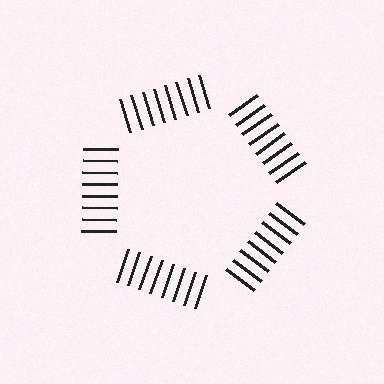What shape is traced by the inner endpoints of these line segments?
An illusory pentagon — the line segments terminate on its edges but no continuous stroke is drawn.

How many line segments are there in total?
40 — 8 along each of the 5 edges.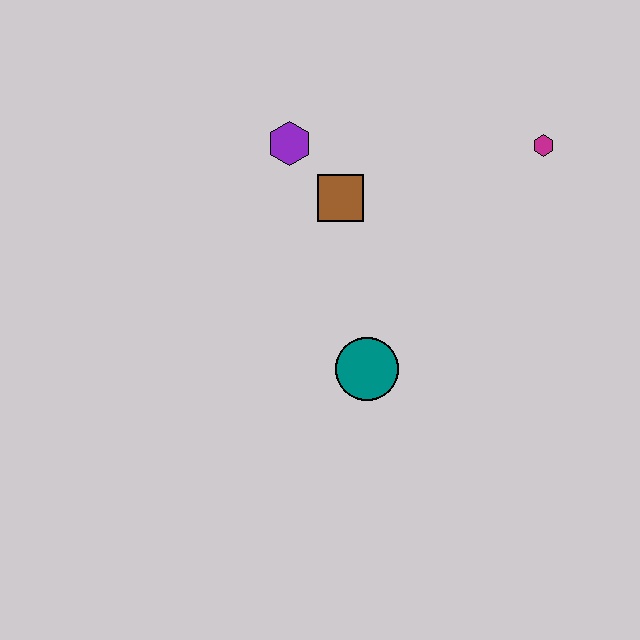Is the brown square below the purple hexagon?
Yes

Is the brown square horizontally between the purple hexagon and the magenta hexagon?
Yes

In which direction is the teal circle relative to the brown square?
The teal circle is below the brown square.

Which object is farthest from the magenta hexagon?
The teal circle is farthest from the magenta hexagon.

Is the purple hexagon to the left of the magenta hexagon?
Yes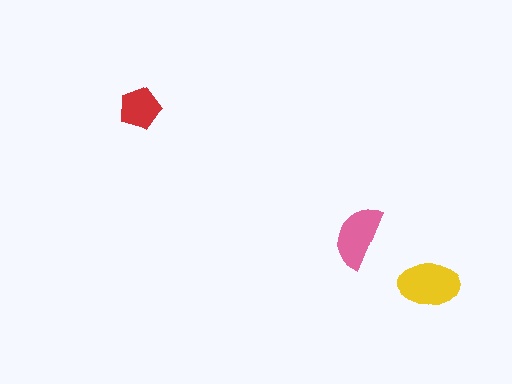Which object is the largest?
The yellow ellipse.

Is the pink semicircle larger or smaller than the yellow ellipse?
Smaller.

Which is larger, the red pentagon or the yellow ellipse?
The yellow ellipse.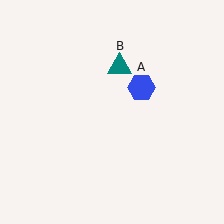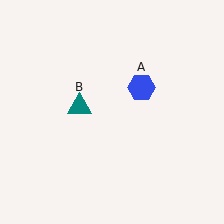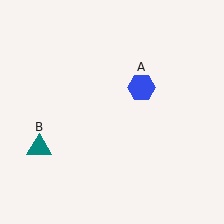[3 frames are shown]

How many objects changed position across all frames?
1 object changed position: teal triangle (object B).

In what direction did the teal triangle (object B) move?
The teal triangle (object B) moved down and to the left.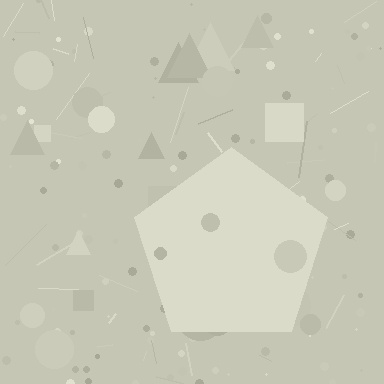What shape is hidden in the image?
A pentagon is hidden in the image.